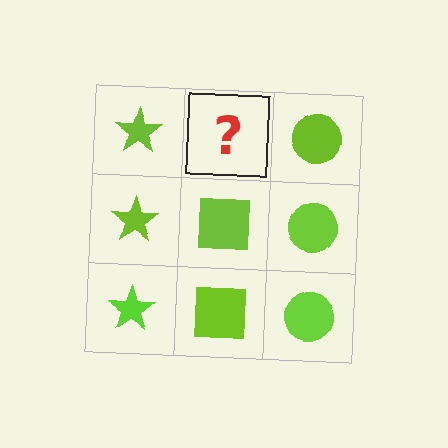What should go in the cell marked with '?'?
The missing cell should contain a lime square.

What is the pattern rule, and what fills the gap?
The rule is that each column has a consistent shape. The gap should be filled with a lime square.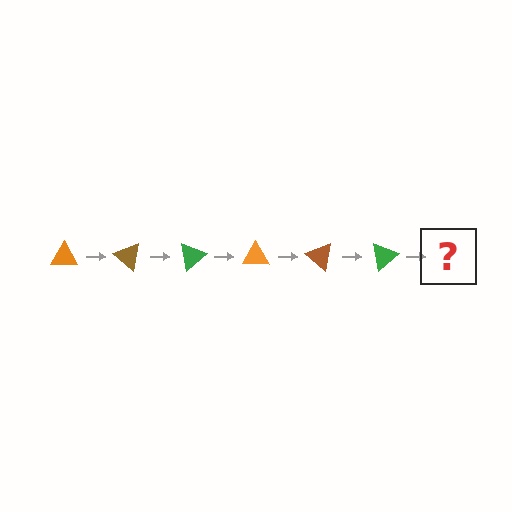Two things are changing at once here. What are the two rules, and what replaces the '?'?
The two rules are that it rotates 40 degrees each step and the color cycles through orange, brown, and green. The '?' should be an orange triangle, rotated 240 degrees from the start.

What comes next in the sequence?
The next element should be an orange triangle, rotated 240 degrees from the start.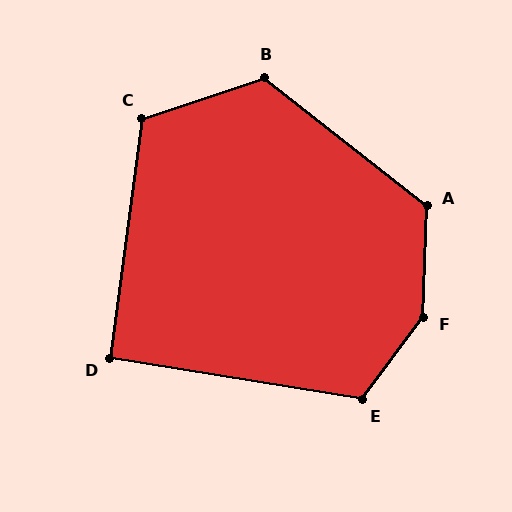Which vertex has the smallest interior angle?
D, at approximately 91 degrees.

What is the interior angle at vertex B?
Approximately 123 degrees (obtuse).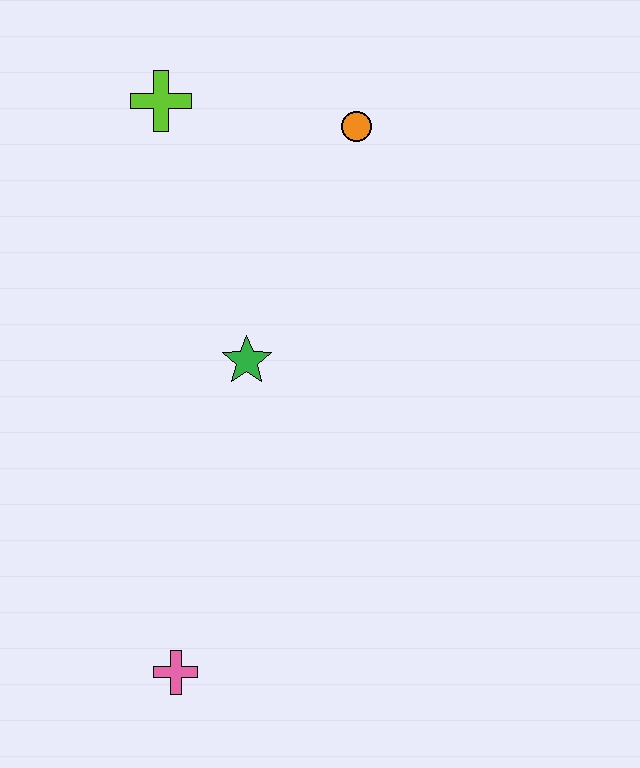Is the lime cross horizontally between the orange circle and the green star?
No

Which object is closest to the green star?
The orange circle is closest to the green star.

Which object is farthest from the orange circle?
The pink cross is farthest from the orange circle.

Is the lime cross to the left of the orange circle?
Yes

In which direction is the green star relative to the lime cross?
The green star is below the lime cross.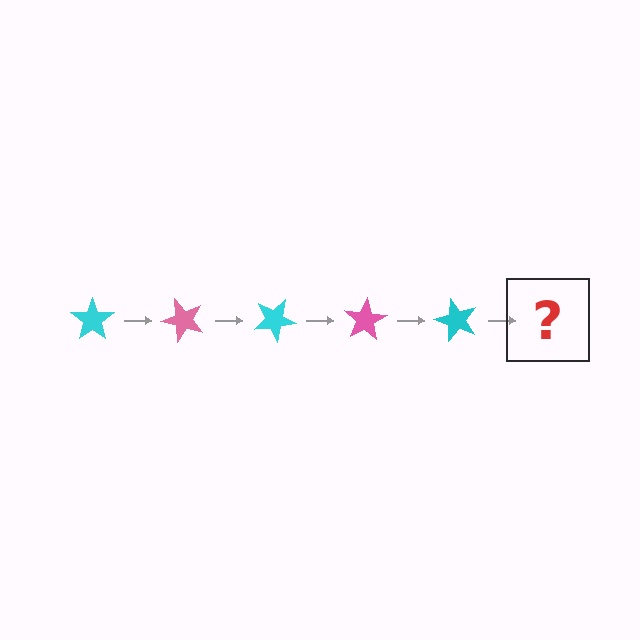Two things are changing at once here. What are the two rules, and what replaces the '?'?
The two rules are that it rotates 50 degrees each step and the color cycles through cyan and pink. The '?' should be a pink star, rotated 250 degrees from the start.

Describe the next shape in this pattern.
It should be a pink star, rotated 250 degrees from the start.